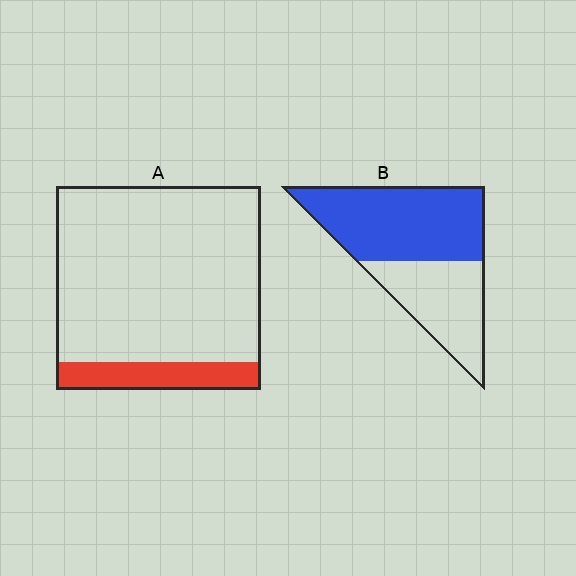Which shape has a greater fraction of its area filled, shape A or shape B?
Shape B.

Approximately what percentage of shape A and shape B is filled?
A is approximately 15% and B is approximately 60%.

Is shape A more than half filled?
No.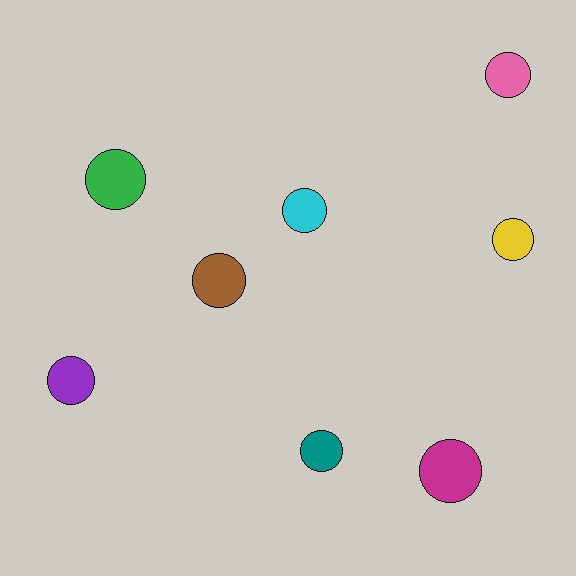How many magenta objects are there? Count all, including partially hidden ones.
There is 1 magenta object.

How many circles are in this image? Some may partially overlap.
There are 8 circles.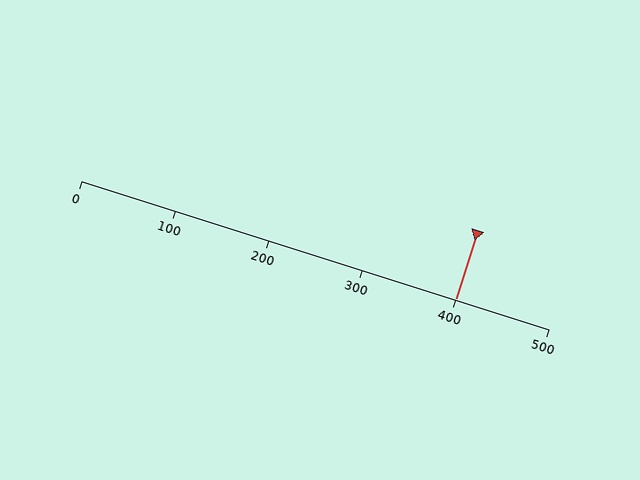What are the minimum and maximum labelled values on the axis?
The axis runs from 0 to 500.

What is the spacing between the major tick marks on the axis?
The major ticks are spaced 100 apart.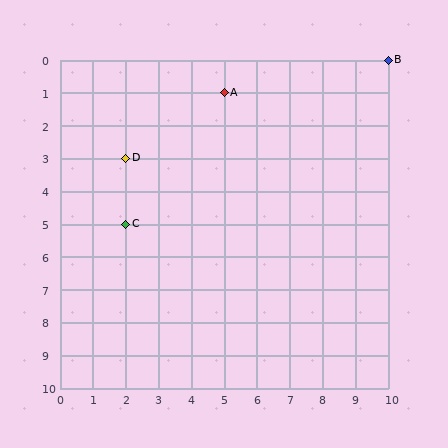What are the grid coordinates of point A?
Point A is at grid coordinates (5, 1).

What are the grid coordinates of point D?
Point D is at grid coordinates (2, 3).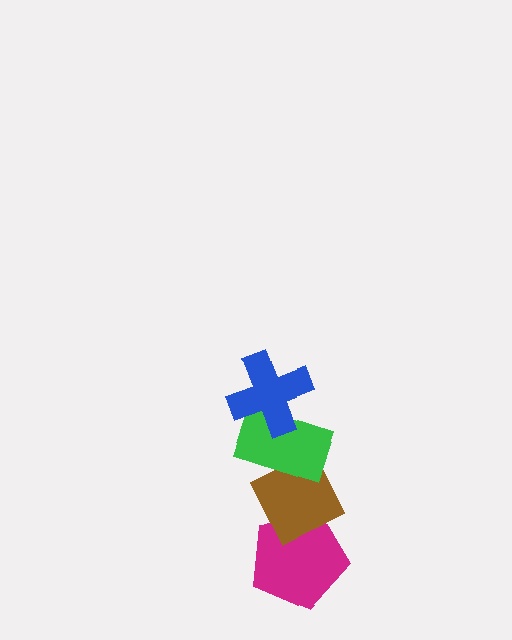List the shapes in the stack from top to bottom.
From top to bottom: the blue cross, the green rectangle, the brown diamond, the magenta pentagon.